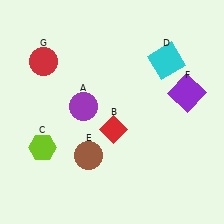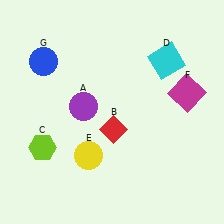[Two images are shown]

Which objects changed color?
E changed from brown to yellow. F changed from purple to magenta. G changed from red to blue.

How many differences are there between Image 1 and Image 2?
There are 3 differences between the two images.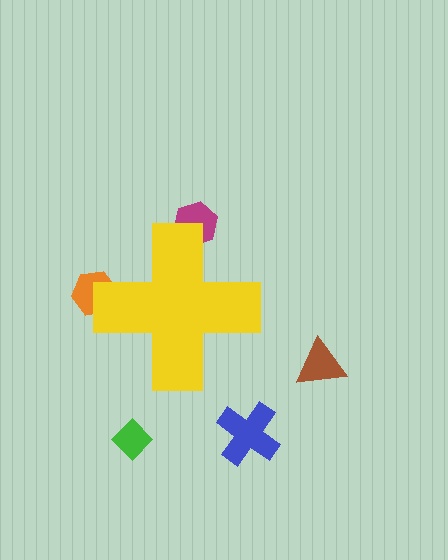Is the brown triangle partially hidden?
No, the brown triangle is fully visible.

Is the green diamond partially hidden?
No, the green diamond is fully visible.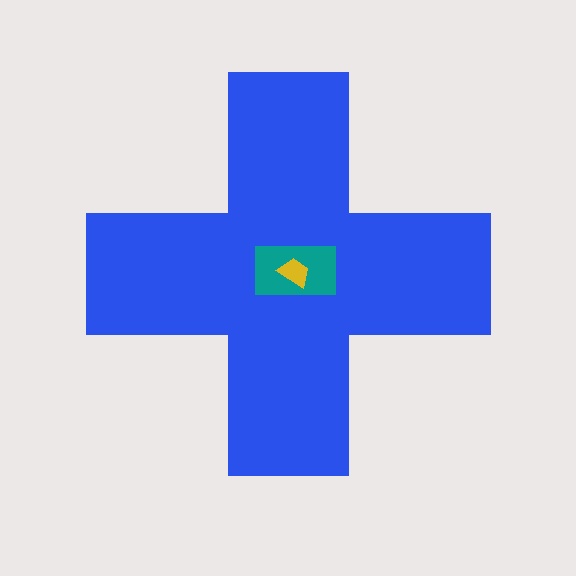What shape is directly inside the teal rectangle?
The yellow trapezoid.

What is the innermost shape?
The yellow trapezoid.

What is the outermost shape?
The blue cross.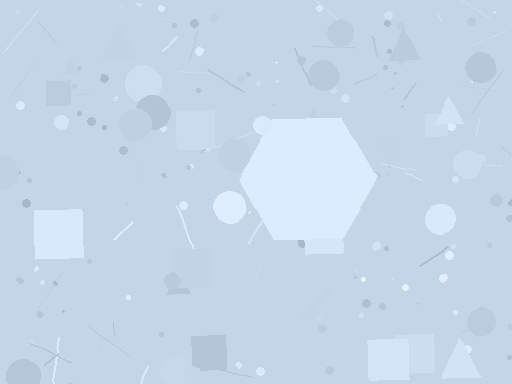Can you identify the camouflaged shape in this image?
The camouflaged shape is a hexagon.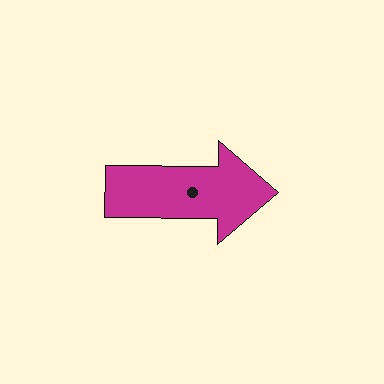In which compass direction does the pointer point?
East.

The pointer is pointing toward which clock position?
Roughly 3 o'clock.